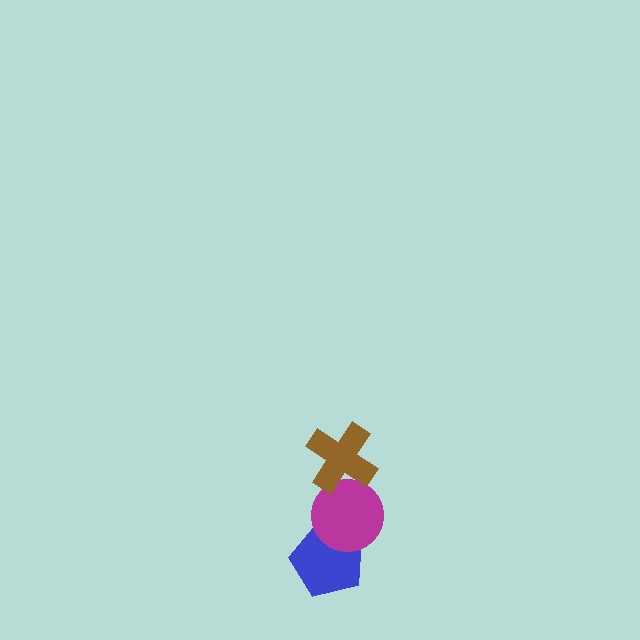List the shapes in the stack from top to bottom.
From top to bottom: the brown cross, the magenta circle, the blue pentagon.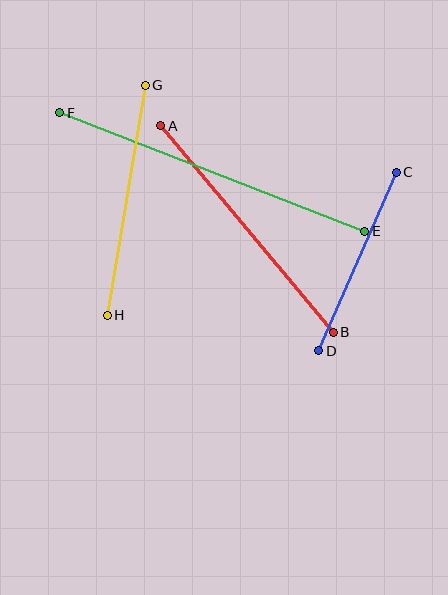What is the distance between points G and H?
The distance is approximately 233 pixels.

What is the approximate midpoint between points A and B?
The midpoint is at approximately (247, 229) pixels.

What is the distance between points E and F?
The distance is approximately 327 pixels.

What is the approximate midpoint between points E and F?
The midpoint is at approximately (212, 172) pixels.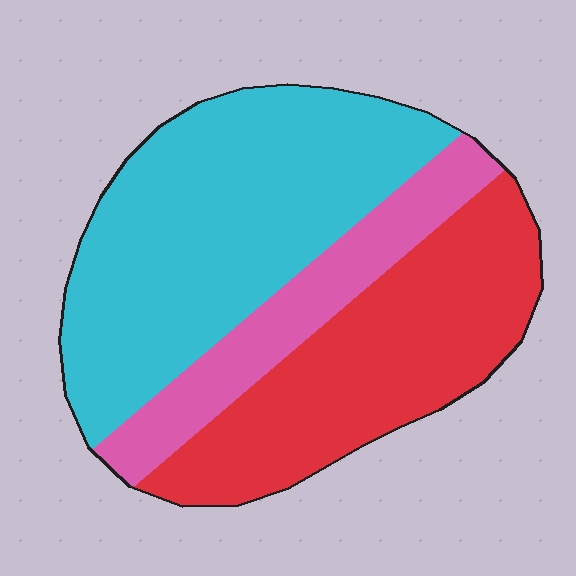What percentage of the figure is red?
Red takes up between a third and a half of the figure.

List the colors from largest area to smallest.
From largest to smallest: cyan, red, pink.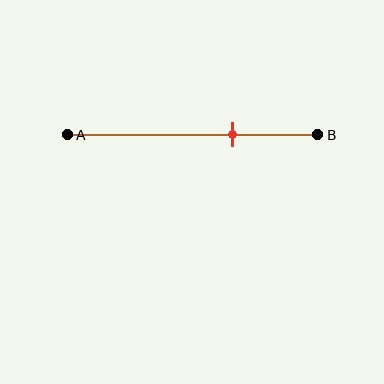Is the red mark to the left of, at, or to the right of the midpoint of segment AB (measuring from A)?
The red mark is to the right of the midpoint of segment AB.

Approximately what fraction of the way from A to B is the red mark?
The red mark is approximately 65% of the way from A to B.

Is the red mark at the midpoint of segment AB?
No, the mark is at about 65% from A, not at the 50% midpoint.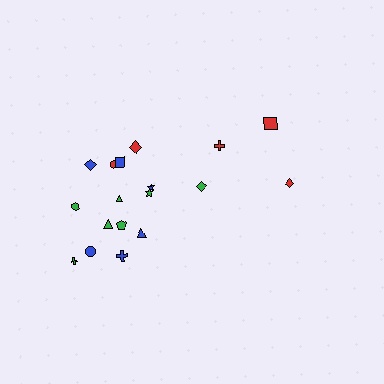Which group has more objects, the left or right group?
The left group.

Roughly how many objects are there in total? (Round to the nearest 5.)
Roughly 20 objects in total.